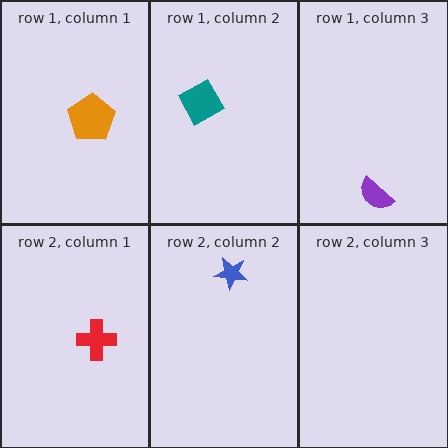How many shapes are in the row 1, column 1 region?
1.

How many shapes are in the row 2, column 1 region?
1.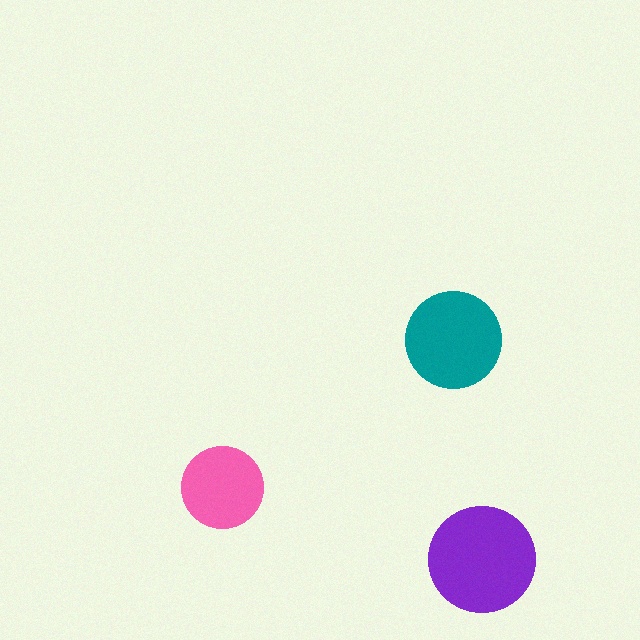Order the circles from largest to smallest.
the purple one, the teal one, the pink one.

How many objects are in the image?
There are 3 objects in the image.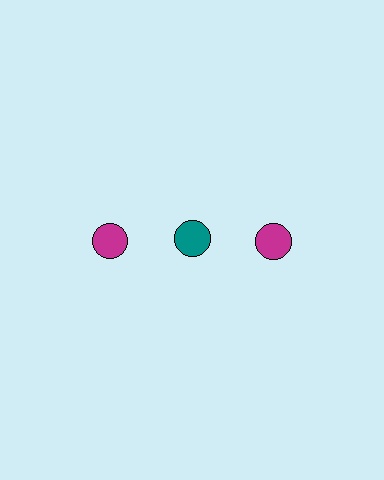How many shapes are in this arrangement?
There are 3 shapes arranged in a grid pattern.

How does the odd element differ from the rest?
It has a different color: teal instead of magenta.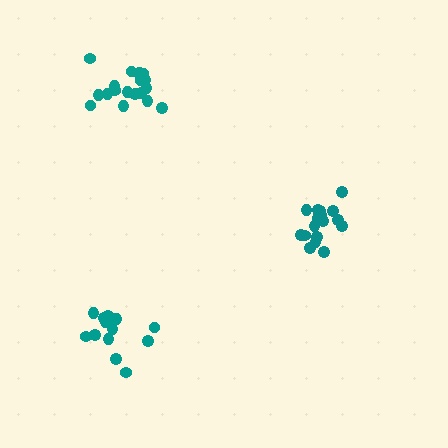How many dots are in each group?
Group 1: 17 dots, Group 2: 14 dots, Group 3: 19 dots (50 total).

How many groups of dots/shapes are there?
There are 3 groups.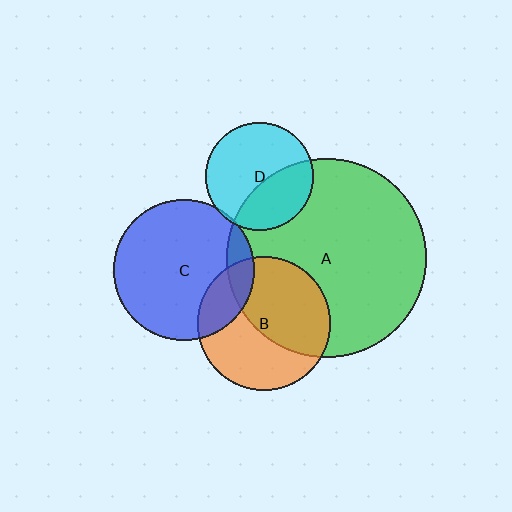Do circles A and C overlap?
Yes.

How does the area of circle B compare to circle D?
Approximately 1.5 times.